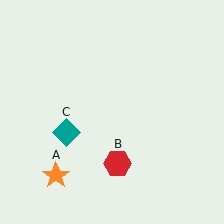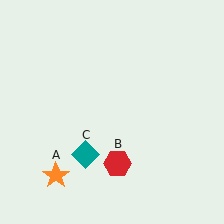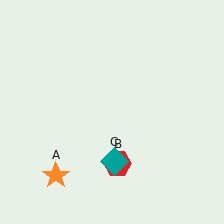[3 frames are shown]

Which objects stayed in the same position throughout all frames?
Orange star (object A) and red hexagon (object B) remained stationary.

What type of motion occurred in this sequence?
The teal diamond (object C) rotated counterclockwise around the center of the scene.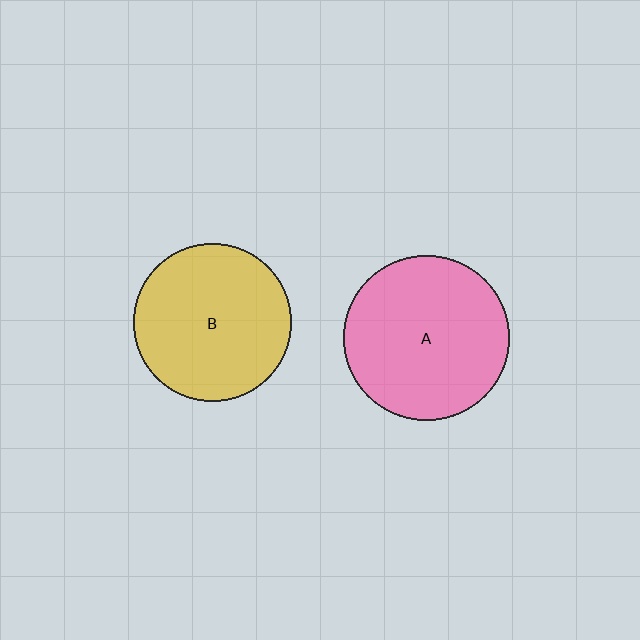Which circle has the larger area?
Circle A (pink).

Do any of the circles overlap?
No, none of the circles overlap.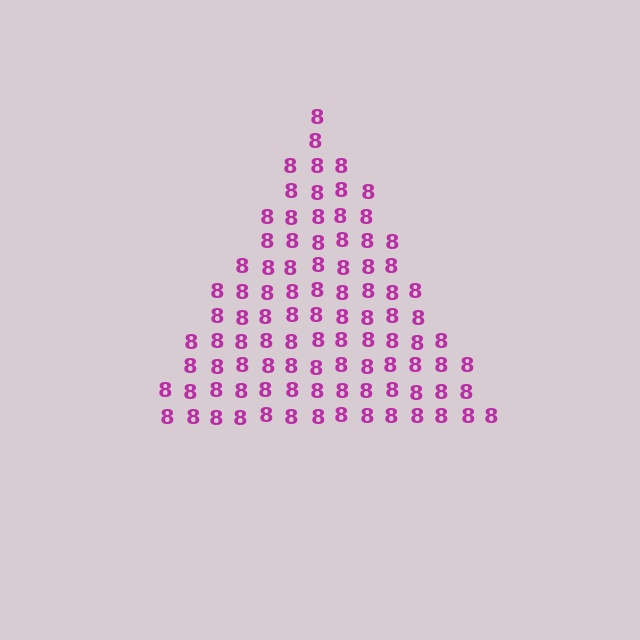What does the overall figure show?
The overall figure shows a triangle.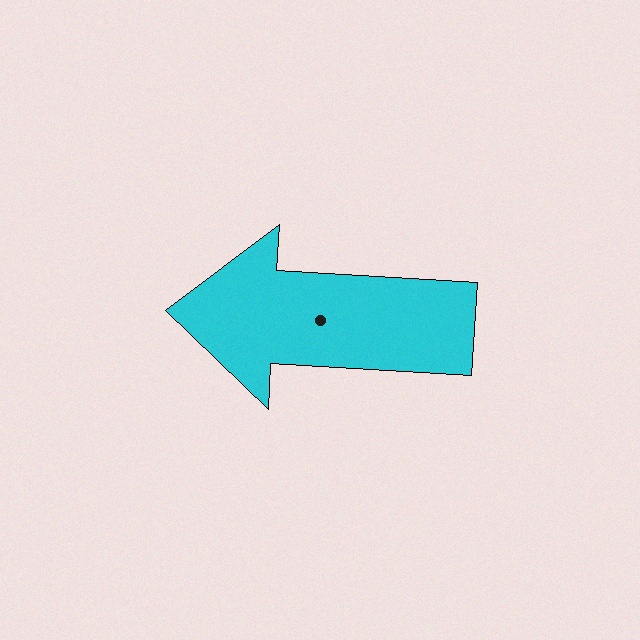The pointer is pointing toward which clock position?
Roughly 9 o'clock.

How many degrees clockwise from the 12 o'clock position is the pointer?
Approximately 273 degrees.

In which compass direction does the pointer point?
West.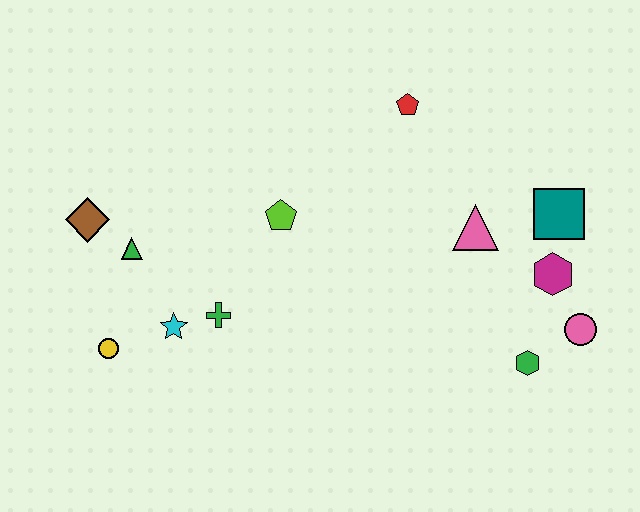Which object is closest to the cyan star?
The green cross is closest to the cyan star.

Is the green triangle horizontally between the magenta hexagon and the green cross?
No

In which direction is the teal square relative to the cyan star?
The teal square is to the right of the cyan star.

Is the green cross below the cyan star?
No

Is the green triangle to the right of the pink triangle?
No